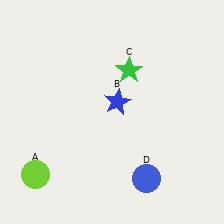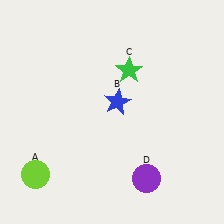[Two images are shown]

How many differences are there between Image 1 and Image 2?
There is 1 difference between the two images.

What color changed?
The circle (D) changed from blue in Image 1 to purple in Image 2.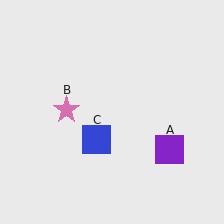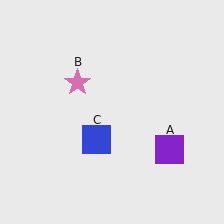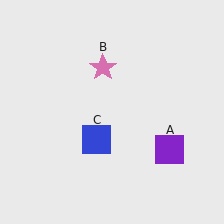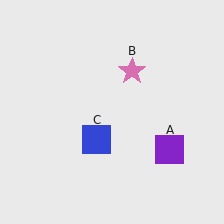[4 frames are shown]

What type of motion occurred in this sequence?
The pink star (object B) rotated clockwise around the center of the scene.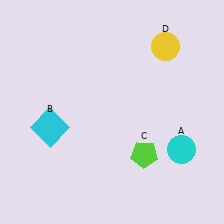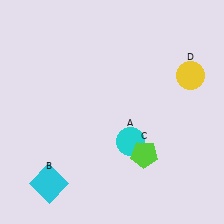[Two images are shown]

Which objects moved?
The objects that moved are: the cyan circle (A), the cyan square (B), the yellow circle (D).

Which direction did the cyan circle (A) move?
The cyan circle (A) moved left.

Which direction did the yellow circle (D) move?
The yellow circle (D) moved down.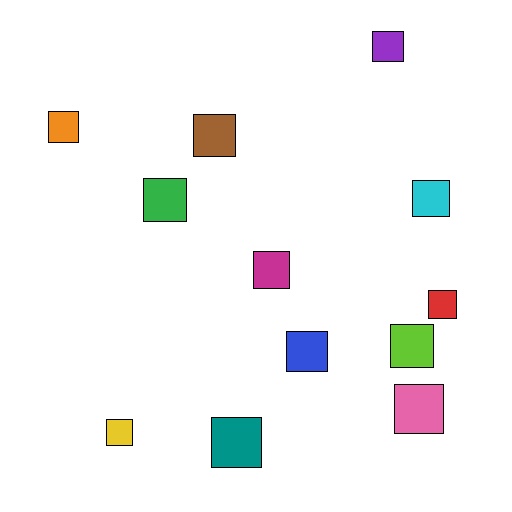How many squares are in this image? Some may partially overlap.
There are 12 squares.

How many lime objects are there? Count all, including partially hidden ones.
There is 1 lime object.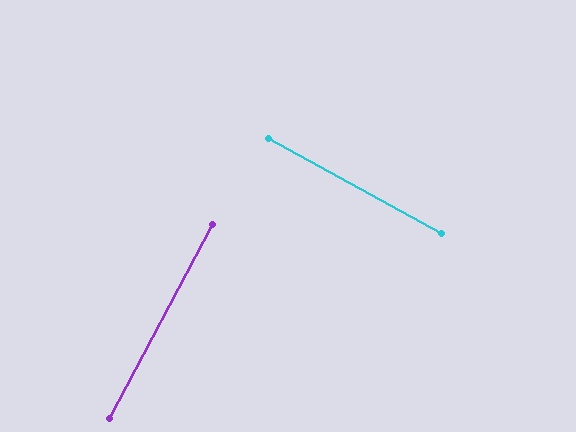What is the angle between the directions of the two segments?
Approximately 89 degrees.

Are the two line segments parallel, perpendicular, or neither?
Perpendicular — they meet at approximately 89°.